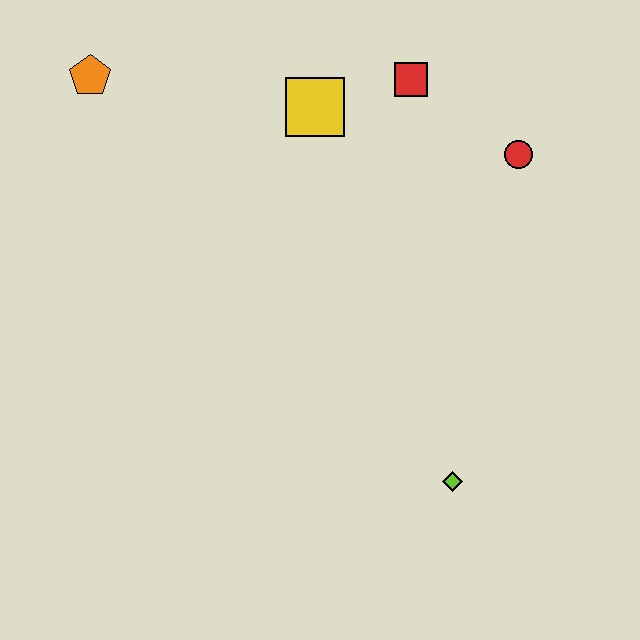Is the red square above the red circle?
Yes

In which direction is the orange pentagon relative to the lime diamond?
The orange pentagon is above the lime diamond.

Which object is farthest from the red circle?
The orange pentagon is farthest from the red circle.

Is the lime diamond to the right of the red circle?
No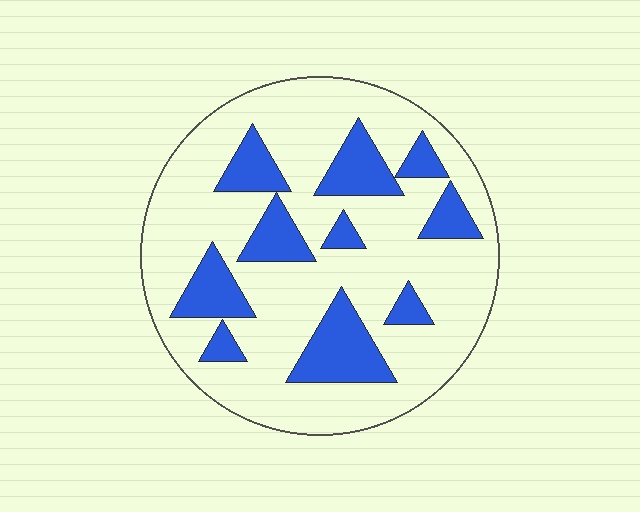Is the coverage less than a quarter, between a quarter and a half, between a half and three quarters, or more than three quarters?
Less than a quarter.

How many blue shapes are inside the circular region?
10.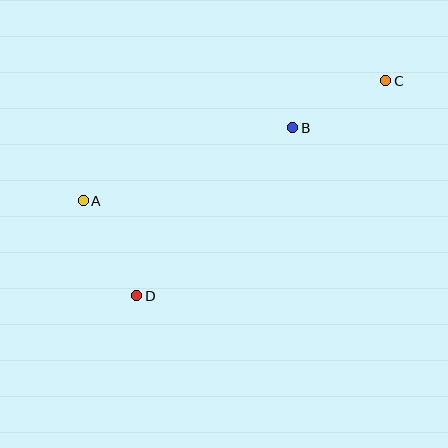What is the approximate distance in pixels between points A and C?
The distance between A and C is approximately 325 pixels.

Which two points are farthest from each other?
Points C and D are farthest from each other.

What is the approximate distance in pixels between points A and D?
The distance between A and D is approximately 109 pixels.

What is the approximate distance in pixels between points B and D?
The distance between B and D is approximately 229 pixels.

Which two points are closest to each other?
Points B and C are closest to each other.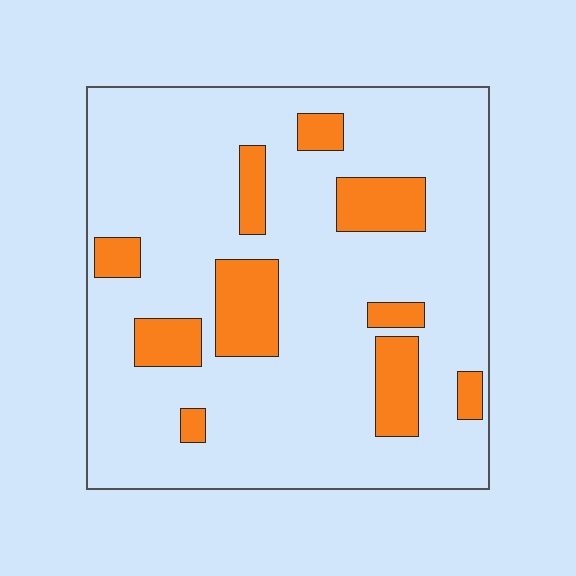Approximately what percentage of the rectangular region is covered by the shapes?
Approximately 20%.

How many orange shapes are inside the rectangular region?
10.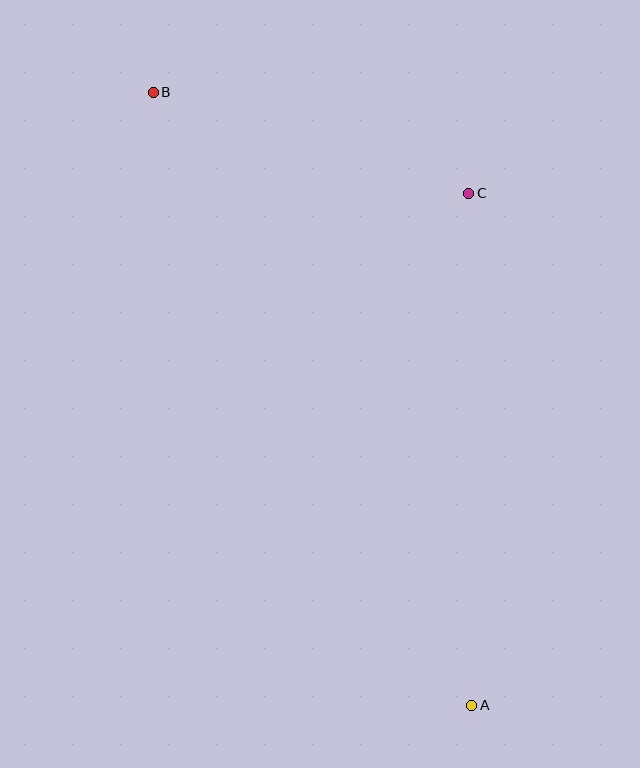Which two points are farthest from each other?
Points A and B are farthest from each other.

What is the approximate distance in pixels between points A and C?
The distance between A and C is approximately 512 pixels.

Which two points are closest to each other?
Points B and C are closest to each other.